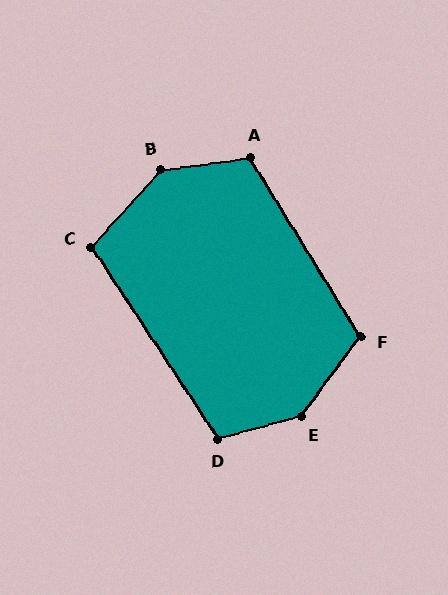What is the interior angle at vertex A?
Approximately 114 degrees (obtuse).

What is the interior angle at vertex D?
Approximately 108 degrees (obtuse).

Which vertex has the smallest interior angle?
C, at approximately 105 degrees.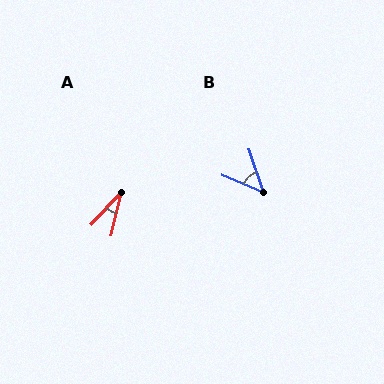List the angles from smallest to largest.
A (29°), B (49°).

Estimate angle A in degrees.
Approximately 29 degrees.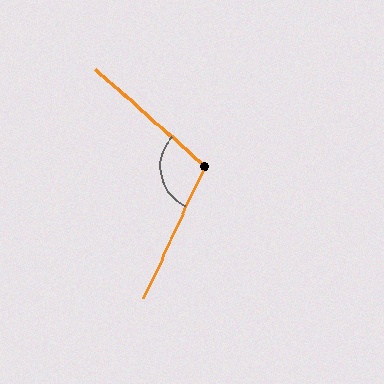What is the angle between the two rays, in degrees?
Approximately 107 degrees.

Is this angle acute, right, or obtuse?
It is obtuse.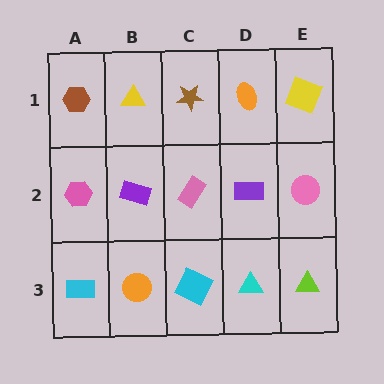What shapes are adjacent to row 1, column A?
A pink hexagon (row 2, column A), a yellow triangle (row 1, column B).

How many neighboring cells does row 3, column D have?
3.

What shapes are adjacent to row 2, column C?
A brown star (row 1, column C), a cyan square (row 3, column C), a purple rectangle (row 2, column B), a purple rectangle (row 2, column D).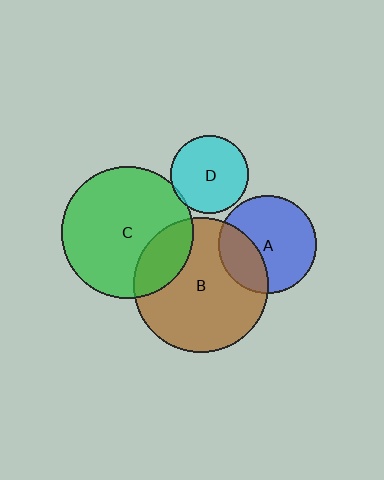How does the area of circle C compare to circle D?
Approximately 2.9 times.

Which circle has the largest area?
Circle B (brown).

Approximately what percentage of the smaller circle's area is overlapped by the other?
Approximately 5%.